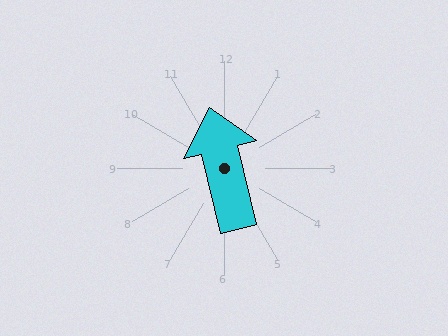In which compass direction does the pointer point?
North.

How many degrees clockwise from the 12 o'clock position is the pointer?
Approximately 346 degrees.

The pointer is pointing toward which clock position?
Roughly 12 o'clock.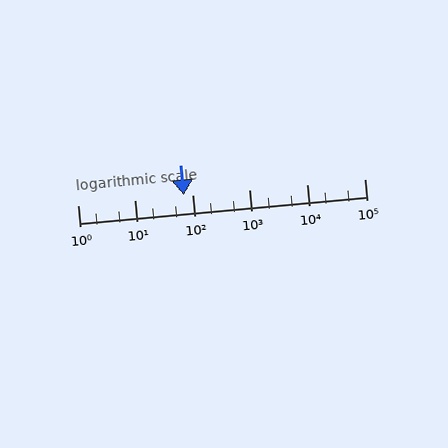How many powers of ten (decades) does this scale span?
The scale spans 5 decades, from 1 to 100000.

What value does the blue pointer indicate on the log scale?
The pointer indicates approximately 70.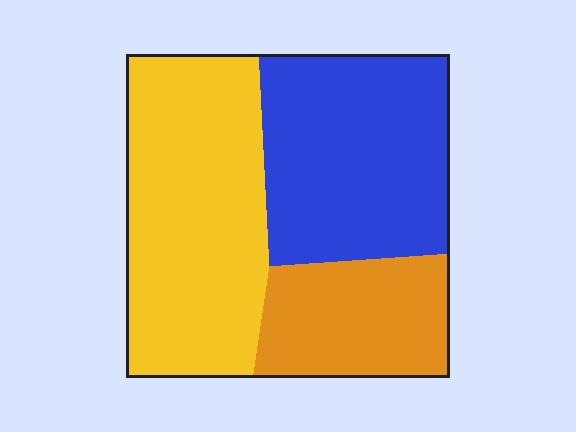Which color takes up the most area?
Yellow, at roughly 40%.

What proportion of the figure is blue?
Blue takes up about three eighths (3/8) of the figure.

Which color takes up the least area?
Orange, at roughly 20%.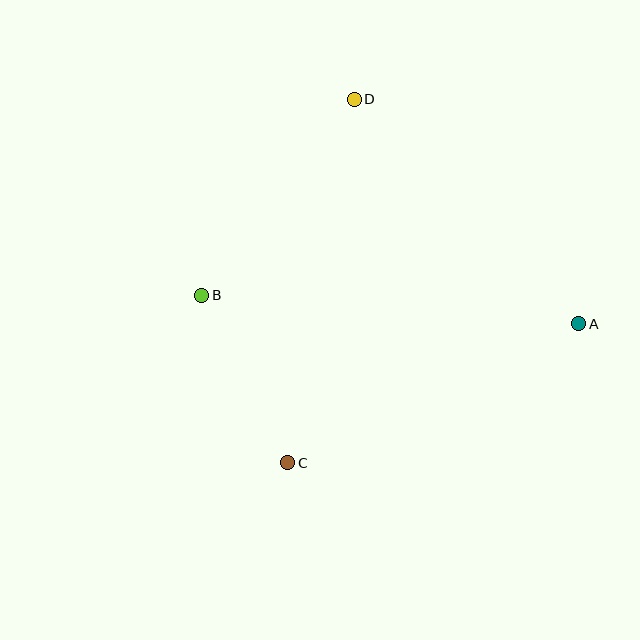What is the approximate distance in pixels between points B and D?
The distance between B and D is approximately 249 pixels.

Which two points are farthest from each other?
Points A and B are farthest from each other.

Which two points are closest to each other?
Points B and C are closest to each other.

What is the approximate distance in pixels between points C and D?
The distance between C and D is approximately 370 pixels.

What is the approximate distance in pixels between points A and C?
The distance between A and C is approximately 322 pixels.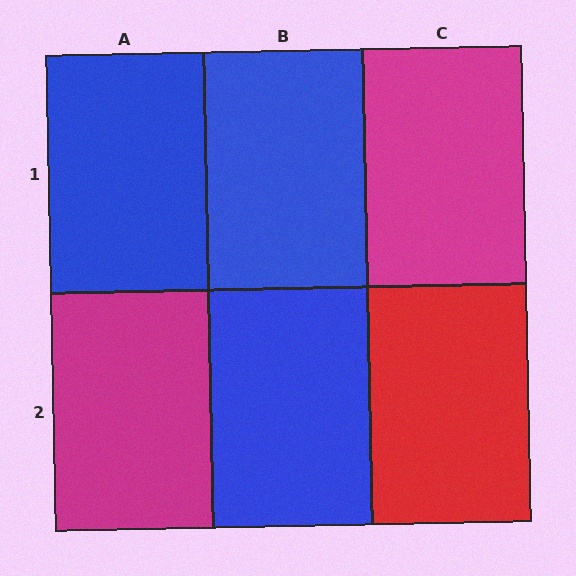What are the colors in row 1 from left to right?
Blue, blue, magenta.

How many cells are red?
1 cell is red.